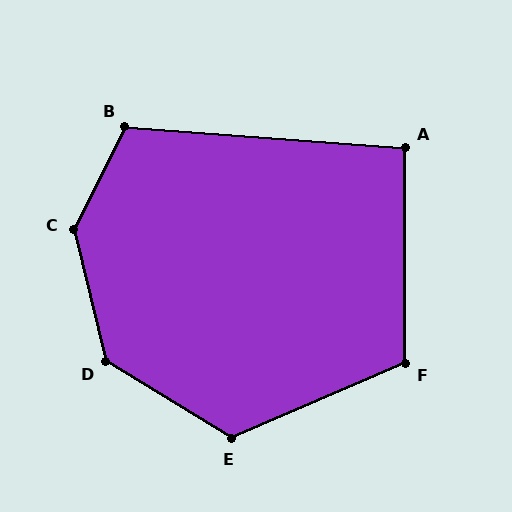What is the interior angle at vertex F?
Approximately 113 degrees (obtuse).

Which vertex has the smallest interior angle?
A, at approximately 94 degrees.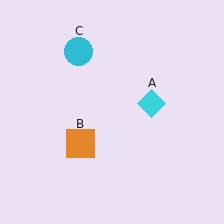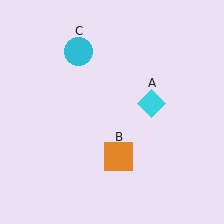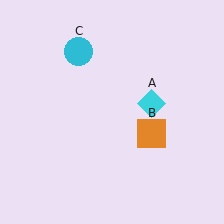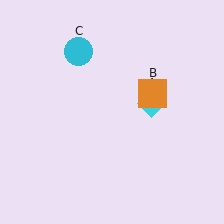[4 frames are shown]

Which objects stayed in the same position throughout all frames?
Cyan diamond (object A) and cyan circle (object C) remained stationary.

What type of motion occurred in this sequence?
The orange square (object B) rotated counterclockwise around the center of the scene.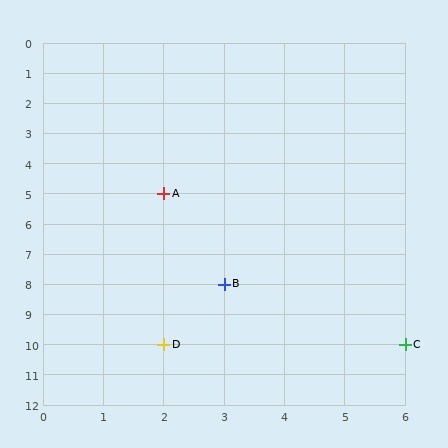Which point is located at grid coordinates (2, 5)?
Point A is at (2, 5).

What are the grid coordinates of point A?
Point A is at grid coordinates (2, 5).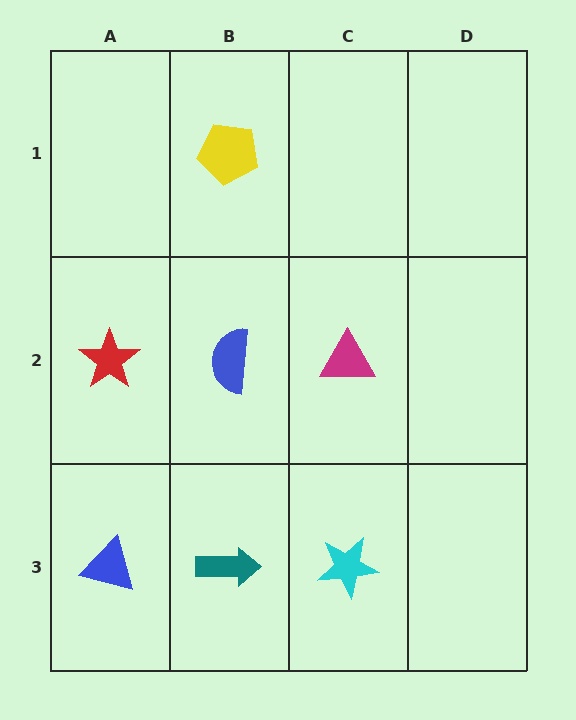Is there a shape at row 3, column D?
No, that cell is empty.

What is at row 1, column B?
A yellow pentagon.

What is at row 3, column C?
A cyan star.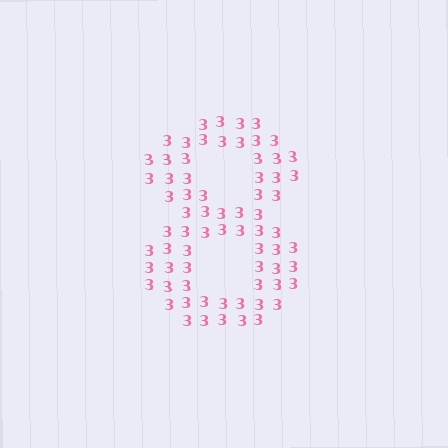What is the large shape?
The large shape is the digit 8.